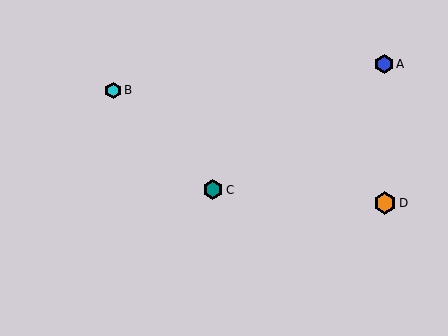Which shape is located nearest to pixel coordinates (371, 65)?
The blue hexagon (labeled A) at (384, 64) is nearest to that location.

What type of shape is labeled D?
Shape D is an orange hexagon.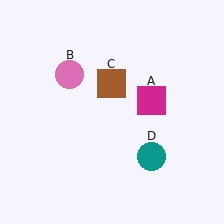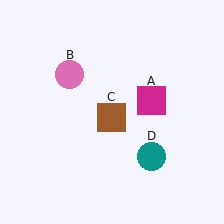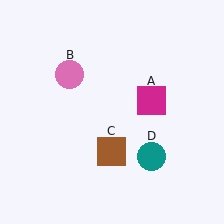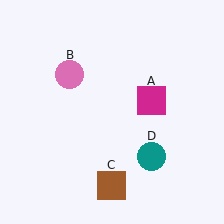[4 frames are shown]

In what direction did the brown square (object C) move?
The brown square (object C) moved down.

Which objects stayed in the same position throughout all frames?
Magenta square (object A) and pink circle (object B) and teal circle (object D) remained stationary.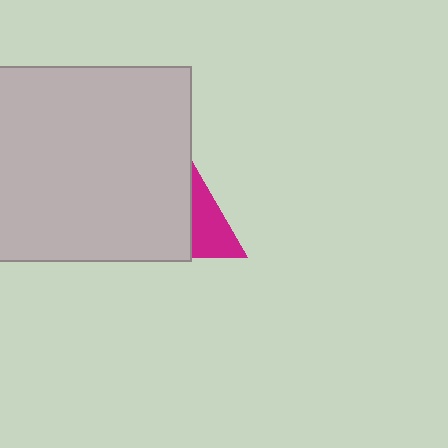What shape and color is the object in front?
The object in front is a light gray square.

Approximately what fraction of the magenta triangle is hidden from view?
Roughly 61% of the magenta triangle is hidden behind the light gray square.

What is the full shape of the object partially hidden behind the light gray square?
The partially hidden object is a magenta triangle.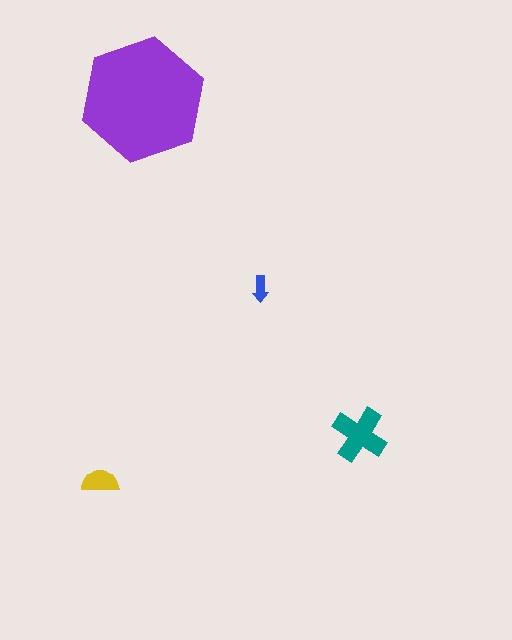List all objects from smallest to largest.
The blue arrow, the yellow semicircle, the teal cross, the purple hexagon.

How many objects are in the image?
There are 4 objects in the image.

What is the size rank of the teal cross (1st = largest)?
2nd.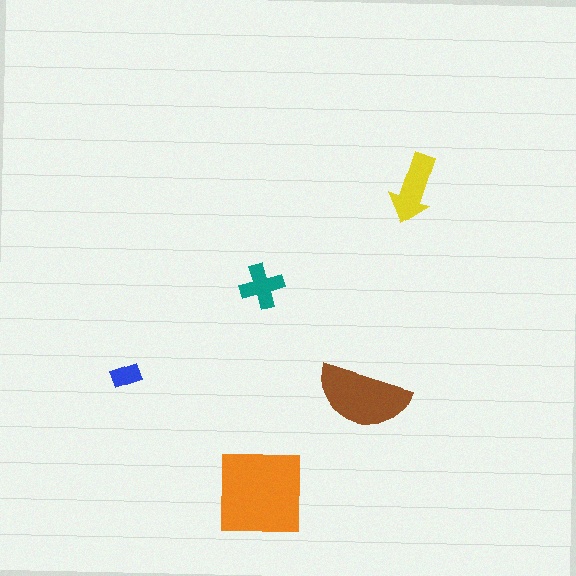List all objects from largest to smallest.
The orange square, the brown semicircle, the yellow arrow, the teal cross, the blue rectangle.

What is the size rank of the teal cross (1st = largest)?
4th.